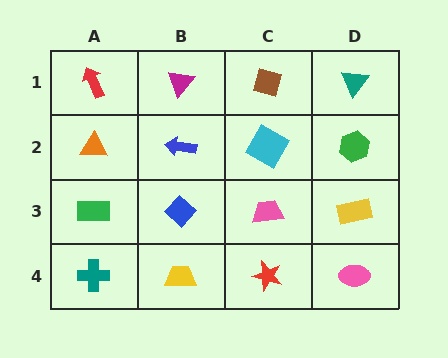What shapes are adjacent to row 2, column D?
A teal triangle (row 1, column D), a yellow rectangle (row 3, column D), a cyan square (row 2, column C).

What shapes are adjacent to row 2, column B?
A magenta triangle (row 1, column B), a blue diamond (row 3, column B), an orange triangle (row 2, column A), a cyan square (row 2, column C).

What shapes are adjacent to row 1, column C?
A cyan square (row 2, column C), a magenta triangle (row 1, column B), a teal triangle (row 1, column D).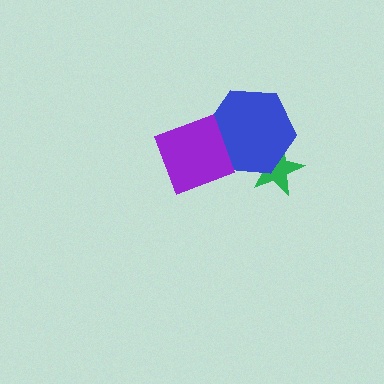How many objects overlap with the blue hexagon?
2 objects overlap with the blue hexagon.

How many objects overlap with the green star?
1 object overlaps with the green star.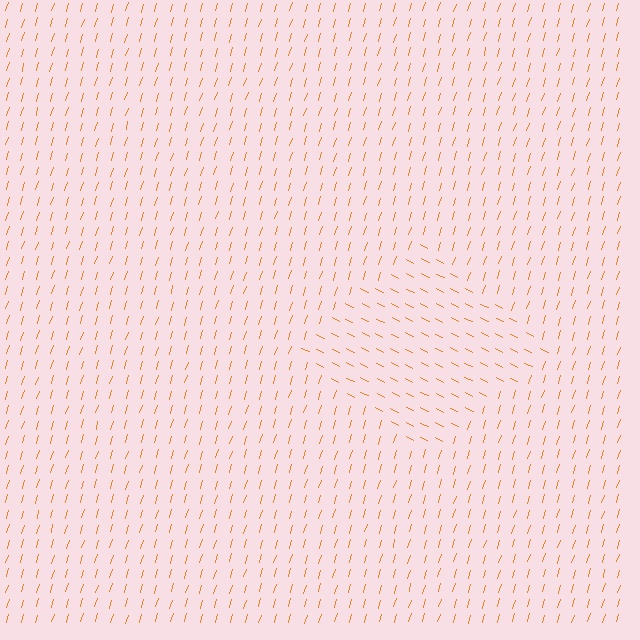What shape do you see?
I see a diamond.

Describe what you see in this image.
The image is filled with small orange line segments. A diamond region in the image has lines oriented differently from the surrounding lines, creating a visible texture boundary.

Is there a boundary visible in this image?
Yes, there is a texture boundary formed by a change in line orientation.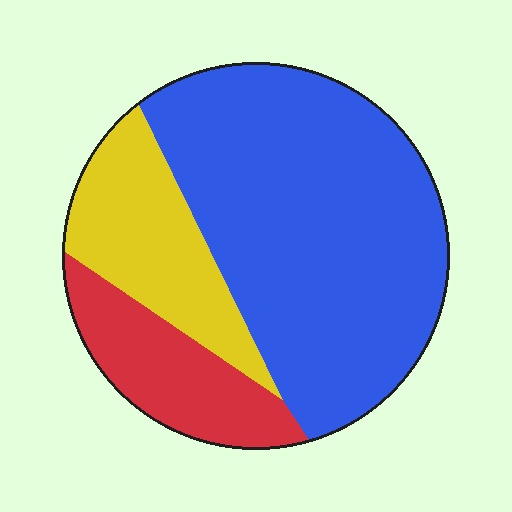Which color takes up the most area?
Blue, at roughly 65%.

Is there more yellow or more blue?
Blue.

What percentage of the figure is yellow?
Yellow covers around 20% of the figure.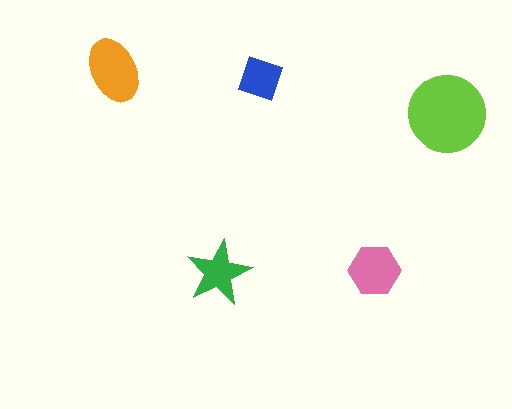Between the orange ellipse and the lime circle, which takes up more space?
The lime circle.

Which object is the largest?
The lime circle.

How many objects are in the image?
There are 5 objects in the image.